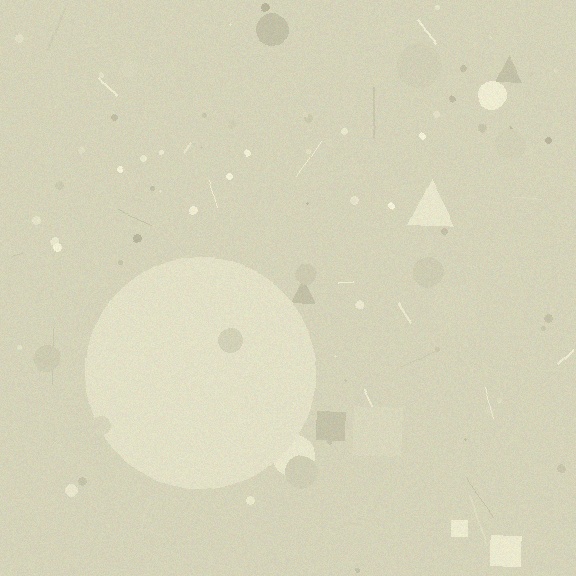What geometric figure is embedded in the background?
A circle is embedded in the background.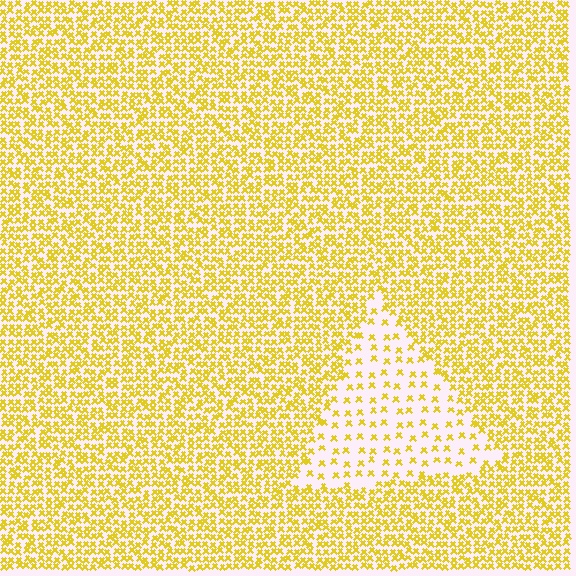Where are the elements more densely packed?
The elements are more densely packed outside the triangle boundary.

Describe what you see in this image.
The image contains small yellow elements arranged at two different densities. A triangle-shaped region is visible where the elements are less densely packed than the surrounding area.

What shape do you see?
I see a triangle.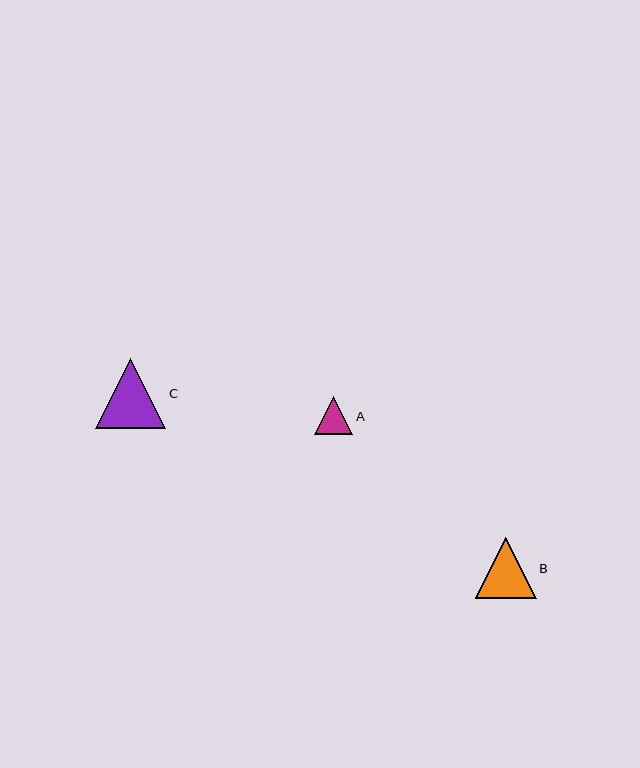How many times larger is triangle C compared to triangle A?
Triangle C is approximately 1.8 times the size of triangle A.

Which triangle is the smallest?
Triangle A is the smallest with a size of approximately 38 pixels.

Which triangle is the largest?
Triangle C is the largest with a size of approximately 70 pixels.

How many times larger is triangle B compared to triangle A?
Triangle B is approximately 1.6 times the size of triangle A.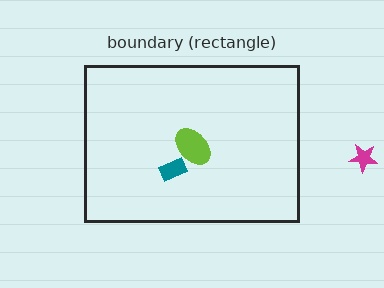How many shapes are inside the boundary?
2 inside, 1 outside.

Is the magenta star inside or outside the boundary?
Outside.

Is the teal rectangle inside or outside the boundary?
Inside.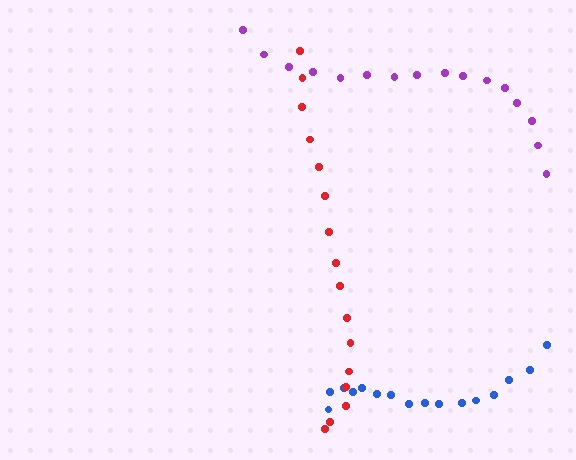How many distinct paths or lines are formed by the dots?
There are 3 distinct paths.